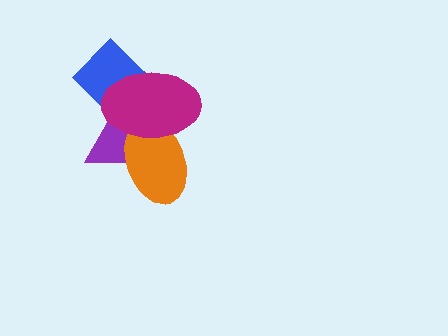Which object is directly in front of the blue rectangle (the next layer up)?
The purple triangle is directly in front of the blue rectangle.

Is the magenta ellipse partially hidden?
No, no other shape covers it.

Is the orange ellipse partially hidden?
Yes, it is partially covered by another shape.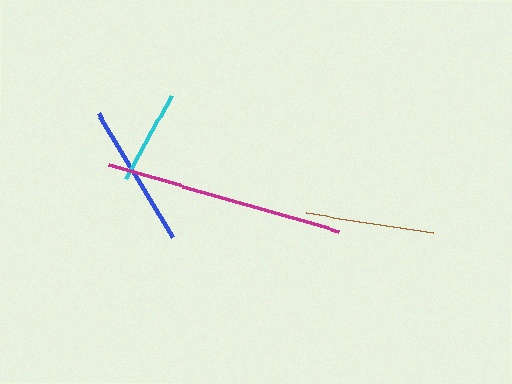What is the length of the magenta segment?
The magenta segment is approximately 240 pixels long.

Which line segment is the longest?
The magenta line is the longest at approximately 240 pixels.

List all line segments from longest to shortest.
From longest to shortest: magenta, blue, brown, cyan.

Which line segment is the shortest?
The cyan line is the shortest at approximately 95 pixels.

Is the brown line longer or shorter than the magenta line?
The magenta line is longer than the brown line.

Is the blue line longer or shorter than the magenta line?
The magenta line is longer than the blue line.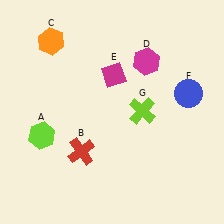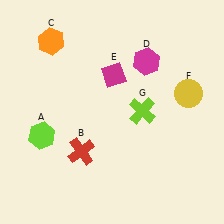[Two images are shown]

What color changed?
The circle (F) changed from blue in Image 1 to yellow in Image 2.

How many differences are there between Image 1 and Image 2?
There is 1 difference between the two images.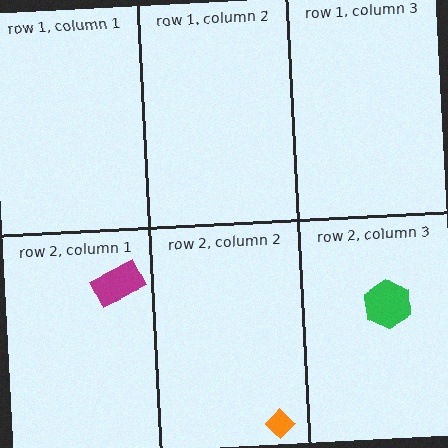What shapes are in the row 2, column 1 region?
The magenta rectangle.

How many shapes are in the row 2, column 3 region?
1.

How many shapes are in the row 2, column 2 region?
1.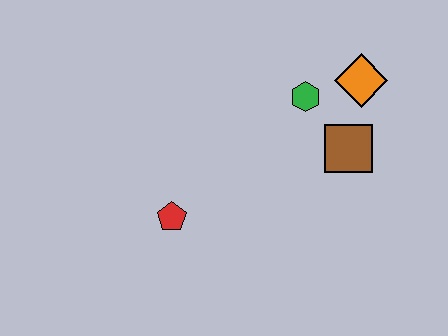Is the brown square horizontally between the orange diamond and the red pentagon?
Yes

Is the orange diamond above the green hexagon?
Yes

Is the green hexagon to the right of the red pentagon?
Yes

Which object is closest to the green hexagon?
The orange diamond is closest to the green hexagon.